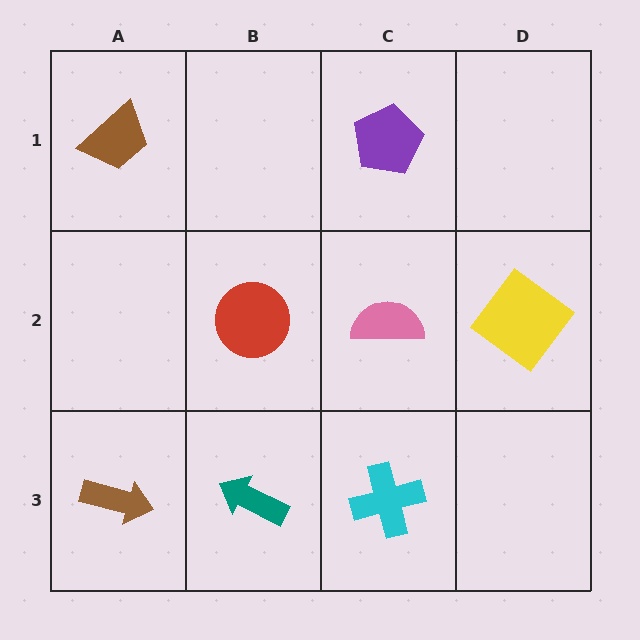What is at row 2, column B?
A red circle.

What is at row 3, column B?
A teal arrow.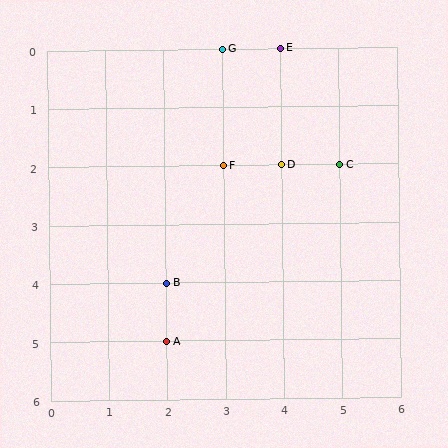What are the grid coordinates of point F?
Point F is at grid coordinates (3, 2).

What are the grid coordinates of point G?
Point G is at grid coordinates (3, 0).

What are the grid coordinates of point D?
Point D is at grid coordinates (4, 2).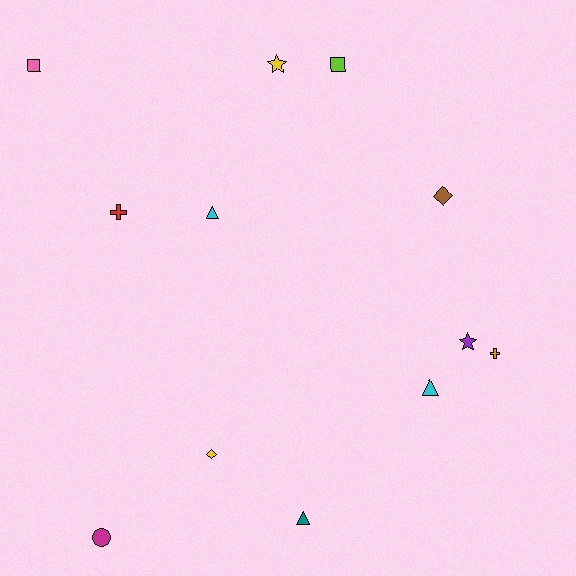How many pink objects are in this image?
There is 1 pink object.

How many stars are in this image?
There are 2 stars.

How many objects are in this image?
There are 12 objects.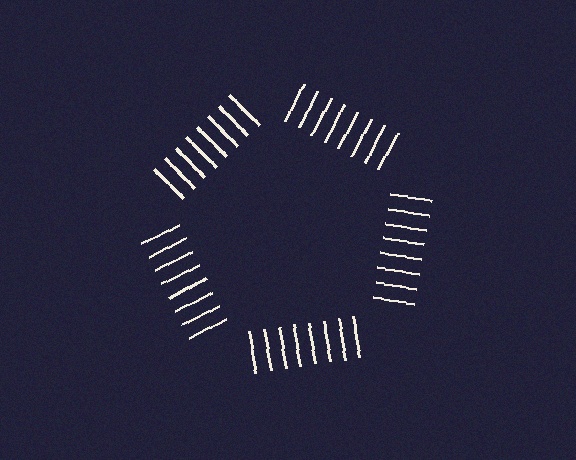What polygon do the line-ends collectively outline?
An illusory pentagon — the line segments terminate on its edges but no continuous stroke is drawn.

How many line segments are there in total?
40 — 8 along each of the 5 edges.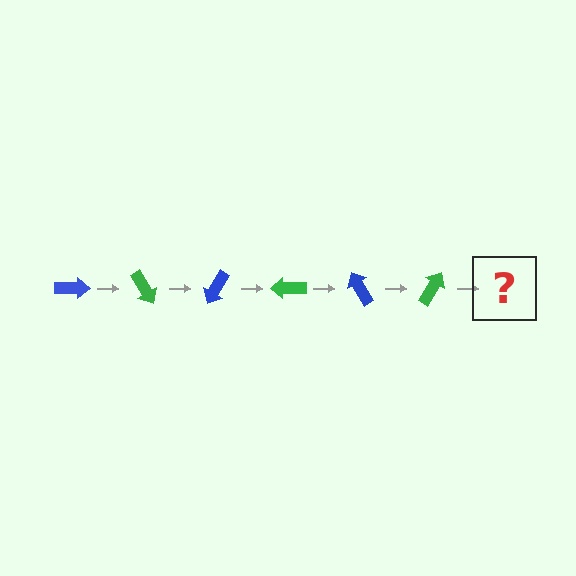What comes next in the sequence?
The next element should be a blue arrow, rotated 360 degrees from the start.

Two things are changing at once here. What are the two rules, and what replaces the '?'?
The two rules are that it rotates 60 degrees each step and the color cycles through blue and green. The '?' should be a blue arrow, rotated 360 degrees from the start.